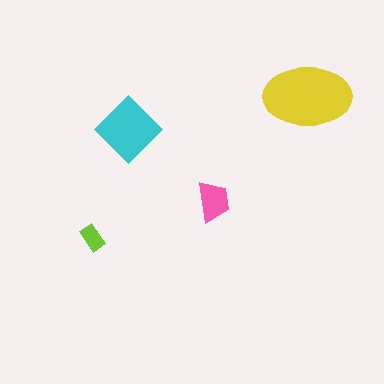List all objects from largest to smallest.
The yellow ellipse, the cyan diamond, the pink trapezoid, the lime rectangle.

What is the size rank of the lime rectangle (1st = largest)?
4th.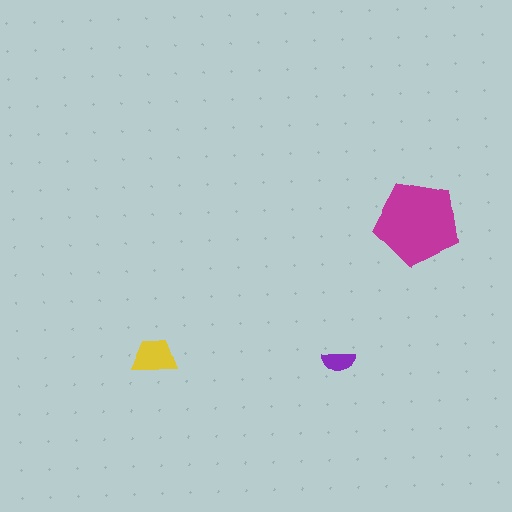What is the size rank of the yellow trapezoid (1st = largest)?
2nd.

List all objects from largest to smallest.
The magenta pentagon, the yellow trapezoid, the purple semicircle.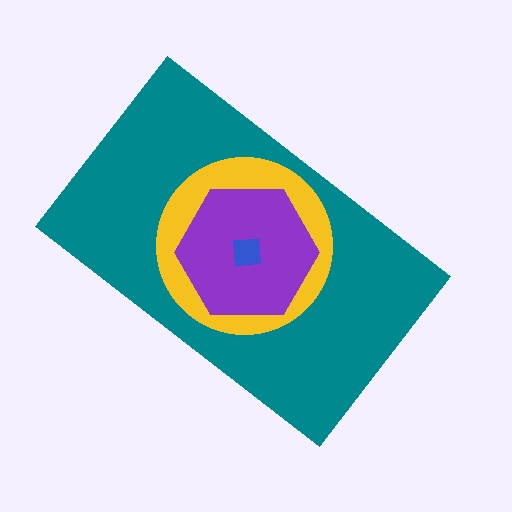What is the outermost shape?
The teal rectangle.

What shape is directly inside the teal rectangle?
The yellow circle.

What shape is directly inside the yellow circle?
The purple hexagon.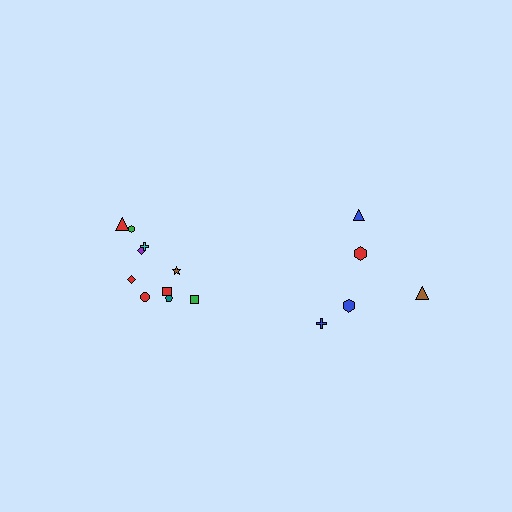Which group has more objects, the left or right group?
The left group.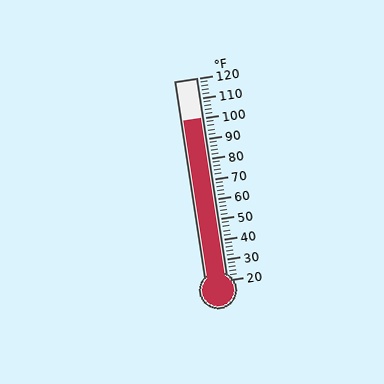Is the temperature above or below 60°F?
The temperature is above 60°F.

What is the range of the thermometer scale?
The thermometer scale ranges from 20°F to 120°F.